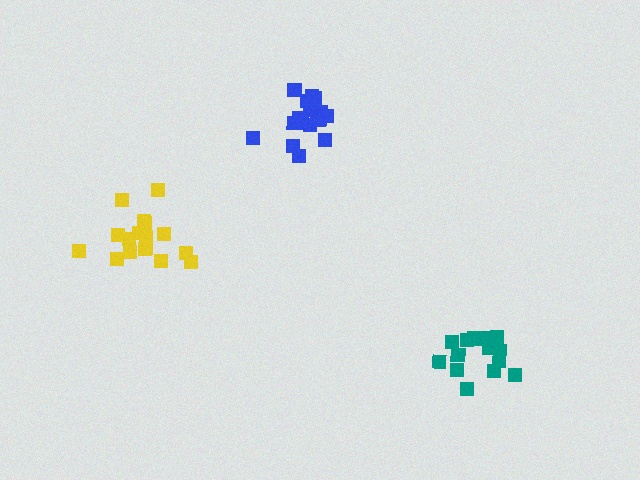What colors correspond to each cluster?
The clusters are colored: yellow, blue, teal.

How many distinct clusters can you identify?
There are 3 distinct clusters.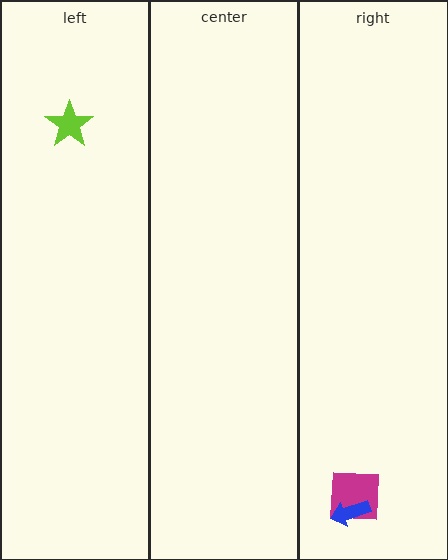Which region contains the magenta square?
The right region.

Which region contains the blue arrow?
The right region.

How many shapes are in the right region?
2.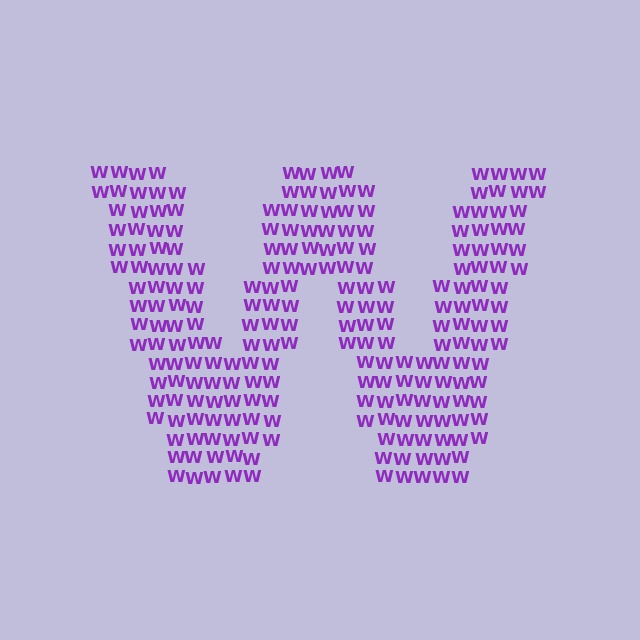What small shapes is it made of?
It is made of small letter W's.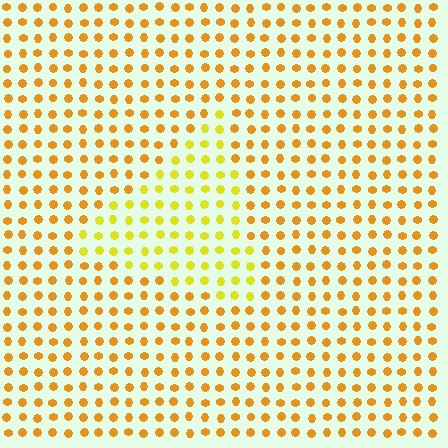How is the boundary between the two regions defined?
The boundary is defined purely by a slight shift in hue (about 27 degrees). Spacing, size, and orientation are identical on both sides.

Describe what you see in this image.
The image is filled with small orange elements in a uniform arrangement. A triangle-shaped region is visible where the elements are tinted to a slightly different hue, forming a subtle color boundary.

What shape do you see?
I see a triangle.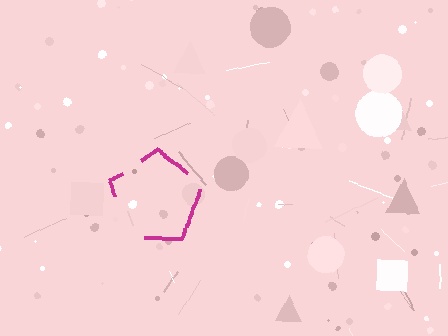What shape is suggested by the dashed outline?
The dashed outline suggests a pentagon.